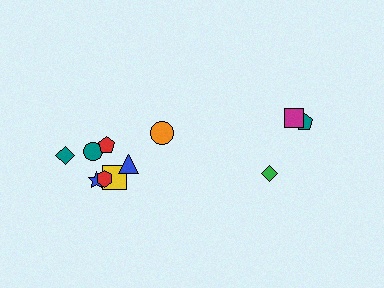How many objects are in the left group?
There are 8 objects.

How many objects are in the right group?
There are 3 objects.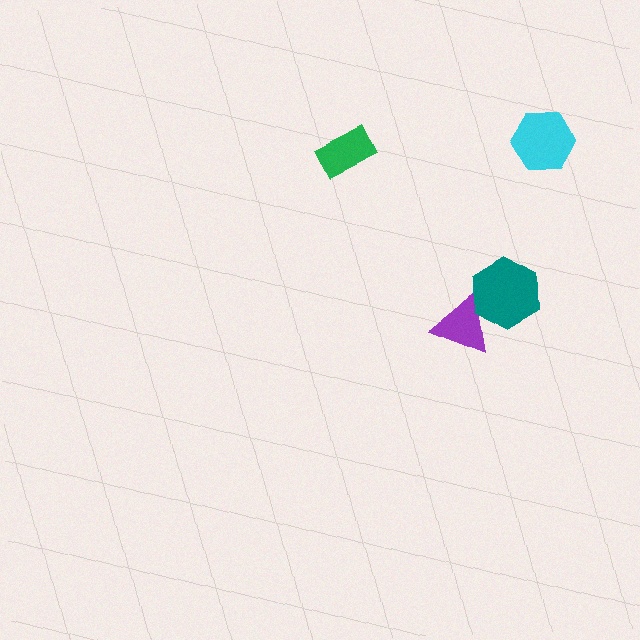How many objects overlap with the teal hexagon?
1 object overlaps with the teal hexagon.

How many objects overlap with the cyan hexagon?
0 objects overlap with the cyan hexagon.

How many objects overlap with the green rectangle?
0 objects overlap with the green rectangle.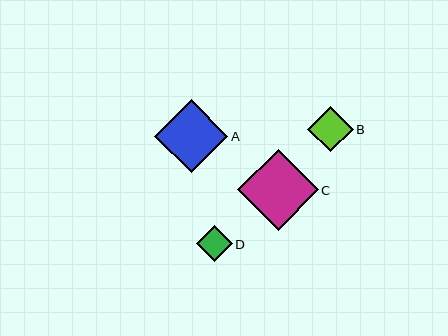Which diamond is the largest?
Diamond C is the largest with a size of approximately 81 pixels.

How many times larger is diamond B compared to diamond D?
Diamond B is approximately 1.3 times the size of diamond D.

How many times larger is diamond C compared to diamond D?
Diamond C is approximately 2.2 times the size of diamond D.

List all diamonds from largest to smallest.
From largest to smallest: C, A, B, D.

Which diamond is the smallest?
Diamond D is the smallest with a size of approximately 36 pixels.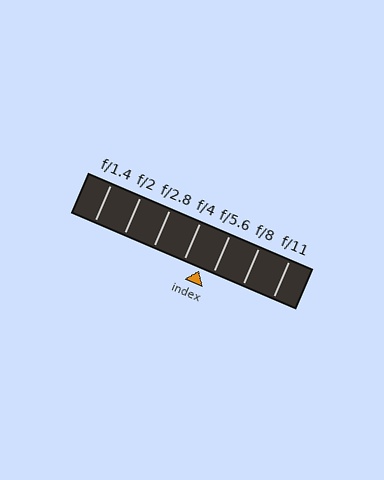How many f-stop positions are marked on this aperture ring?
There are 7 f-stop positions marked.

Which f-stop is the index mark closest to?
The index mark is closest to f/5.6.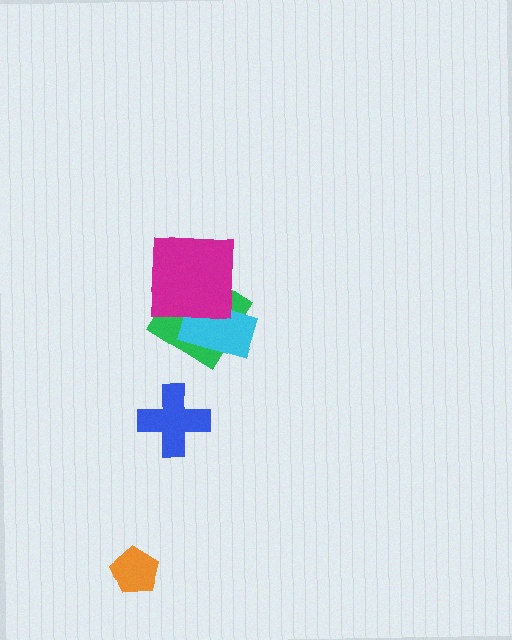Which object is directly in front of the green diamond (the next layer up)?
The cyan rectangle is directly in front of the green diamond.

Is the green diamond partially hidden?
Yes, it is partially covered by another shape.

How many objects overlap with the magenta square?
2 objects overlap with the magenta square.